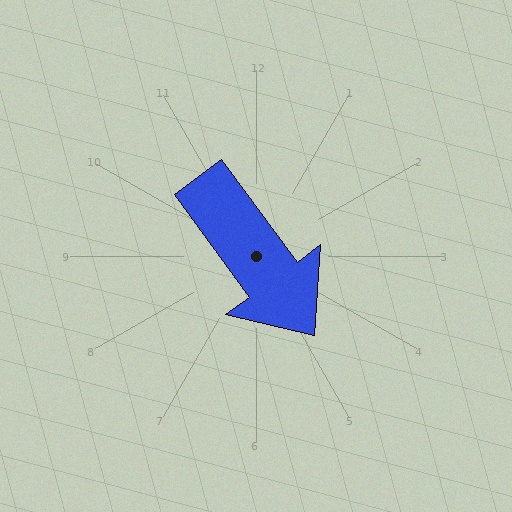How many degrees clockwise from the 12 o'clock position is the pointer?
Approximately 144 degrees.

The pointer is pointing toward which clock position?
Roughly 5 o'clock.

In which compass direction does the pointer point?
Southeast.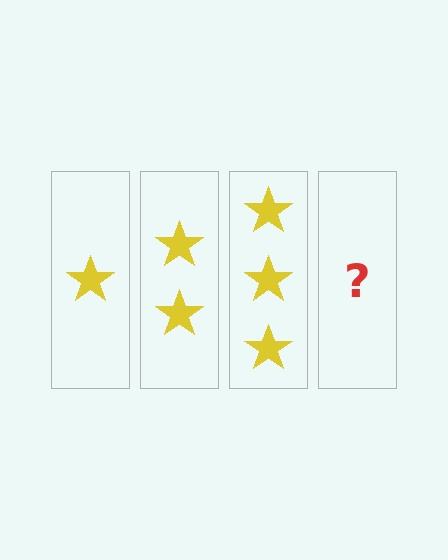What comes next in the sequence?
The next element should be 4 stars.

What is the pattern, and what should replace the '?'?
The pattern is that each step adds one more star. The '?' should be 4 stars.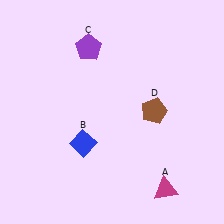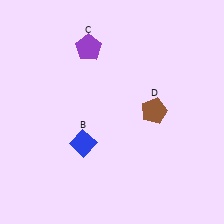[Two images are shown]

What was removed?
The magenta triangle (A) was removed in Image 2.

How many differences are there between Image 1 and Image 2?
There is 1 difference between the two images.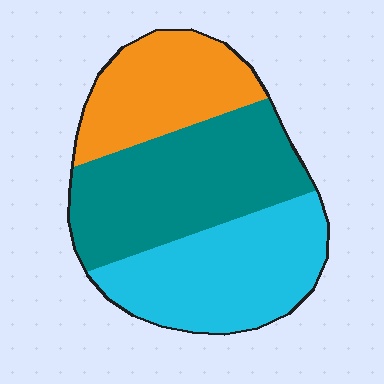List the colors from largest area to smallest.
From largest to smallest: teal, cyan, orange.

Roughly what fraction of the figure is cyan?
Cyan takes up about one third (1/3) of the figure.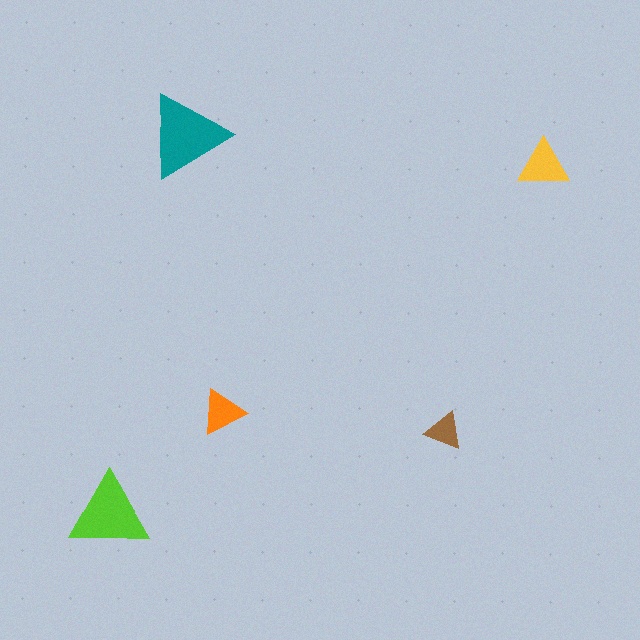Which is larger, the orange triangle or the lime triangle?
The lime one.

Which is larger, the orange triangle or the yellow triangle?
The yellow one.